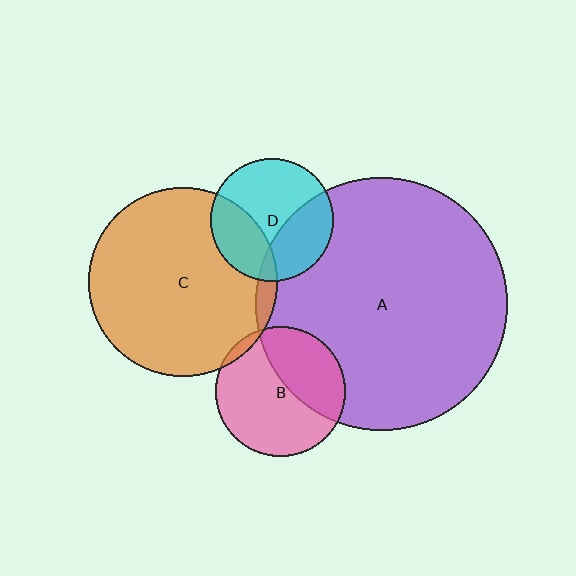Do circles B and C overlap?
Yes.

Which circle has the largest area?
Circle A (purple).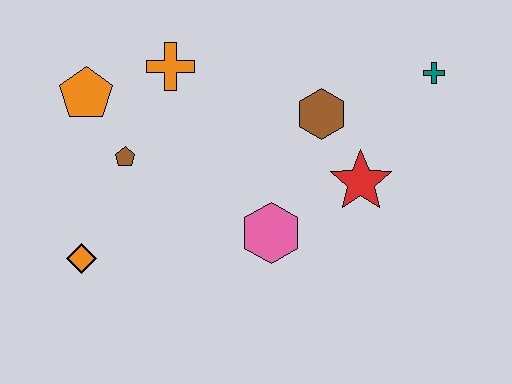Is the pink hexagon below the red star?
Yes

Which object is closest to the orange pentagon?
The brown pentagon is closest to the orange pentagon.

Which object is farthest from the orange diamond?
The teal cross is farthest from the orange diamond.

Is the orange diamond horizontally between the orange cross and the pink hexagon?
No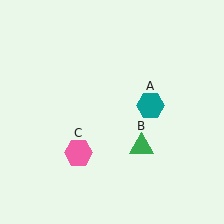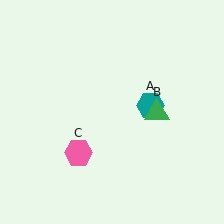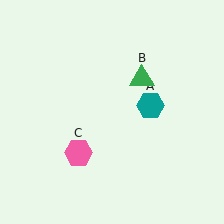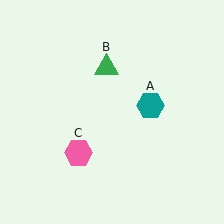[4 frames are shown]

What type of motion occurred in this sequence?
The green triangle (object B) rotated counterclockwise around the center of the scene.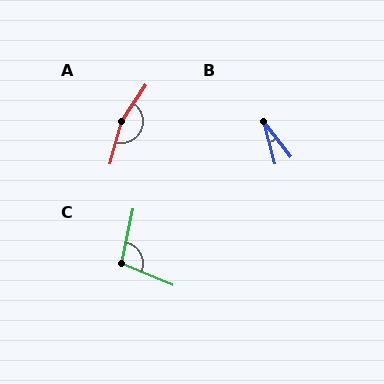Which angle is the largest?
A, at approximately 161 degrees.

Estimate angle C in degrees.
Approximately 100 degrees.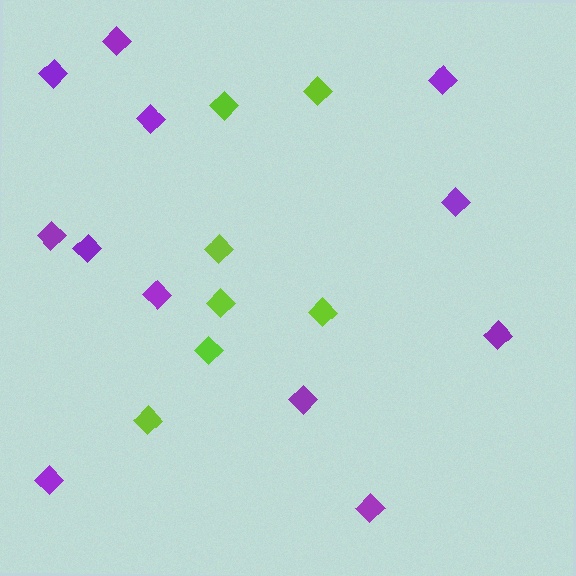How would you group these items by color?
There are 2 groups: one group of lime diamonds (7) and one group of purple diamonds (12).